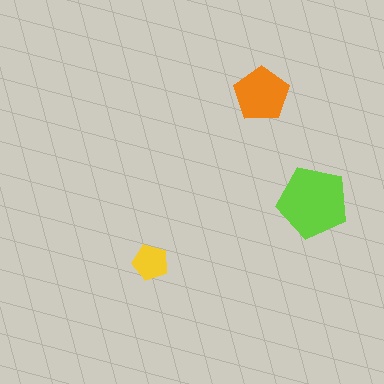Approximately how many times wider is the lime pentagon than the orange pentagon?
About 1.5 times wider.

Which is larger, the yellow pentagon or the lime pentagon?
The lime one.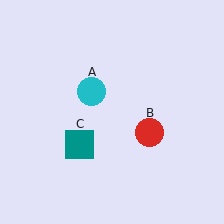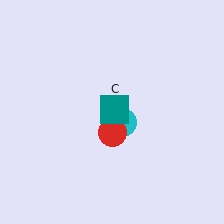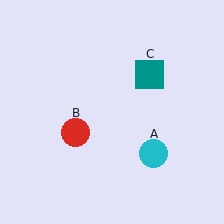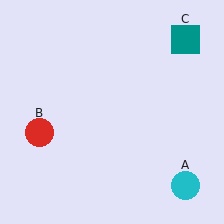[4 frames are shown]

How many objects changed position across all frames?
3 objects changed position: cyan circle (object A), red circle (object B), teal square (object C).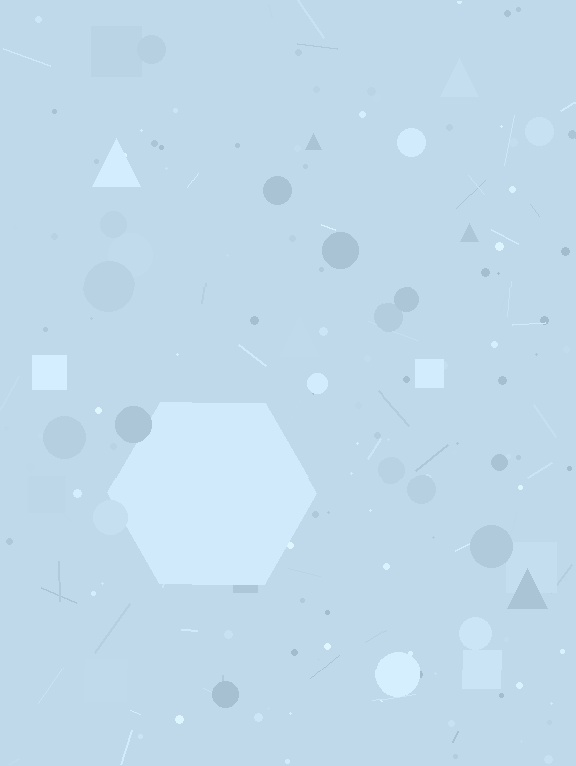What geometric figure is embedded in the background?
A hexagon is embedded in the background.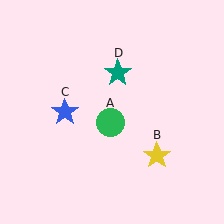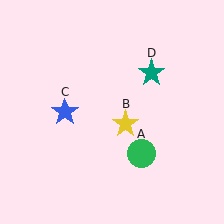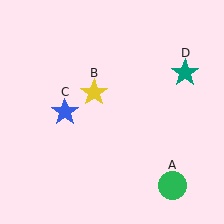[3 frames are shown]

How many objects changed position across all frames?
3 objects changed position: green circle (object A), yellow star (object B), teal star (object D).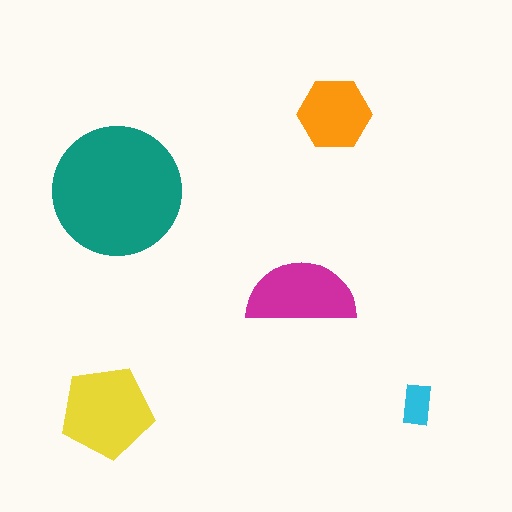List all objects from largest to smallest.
The teal circle, the yellow pentagon, the magenta semicircle, the orange hexagon, the cyan rectangle.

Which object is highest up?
The orange hexagon is topmost.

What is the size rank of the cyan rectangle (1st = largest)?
5th.